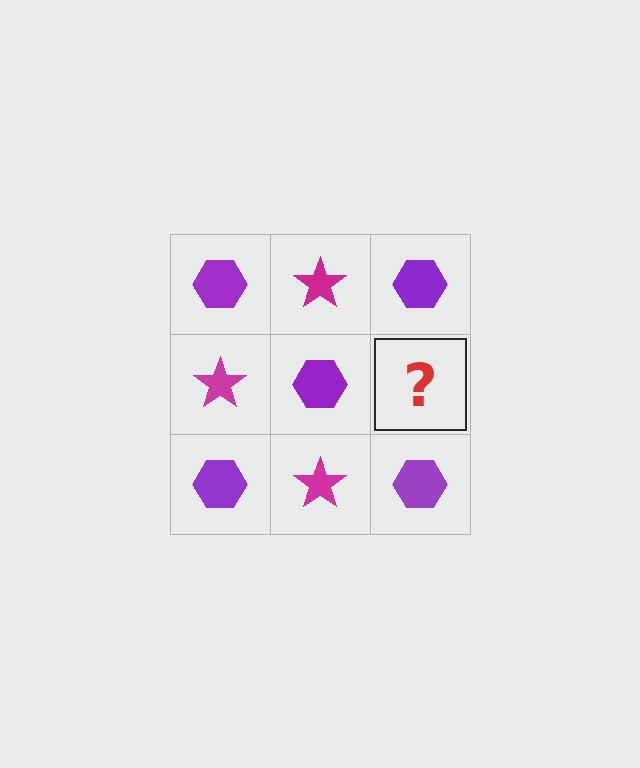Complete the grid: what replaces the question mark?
The question mark should be replaced with a magenta star.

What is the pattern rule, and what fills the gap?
The rule is that it alternates purple hexagon and magenta star in a checkerboard pattern. The gap should be filled with a magenta star.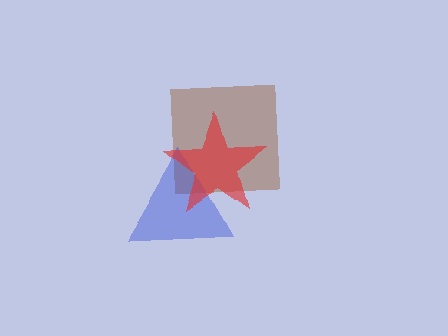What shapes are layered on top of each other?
The layered shapes are: a brown square, a blue triangle, a red star.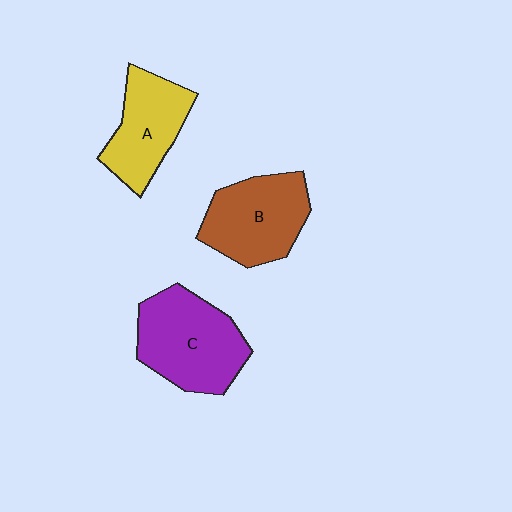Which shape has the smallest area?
Shape A (yellow).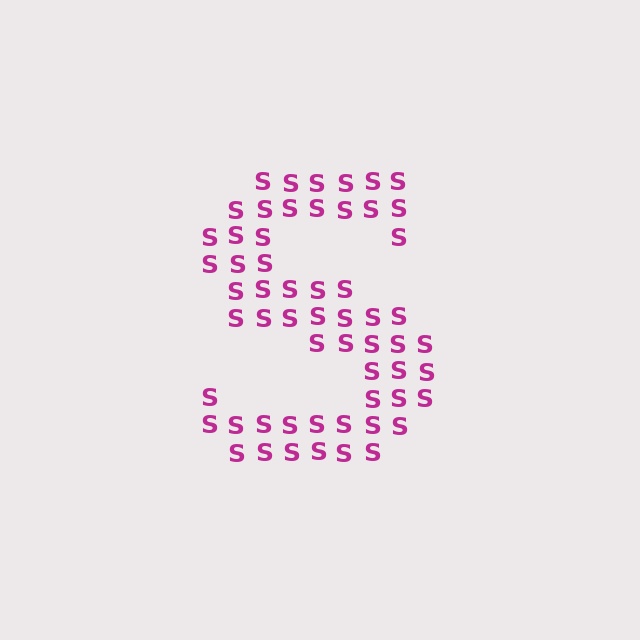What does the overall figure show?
The overall figure shows the letter S.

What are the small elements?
The small elements are letter S's.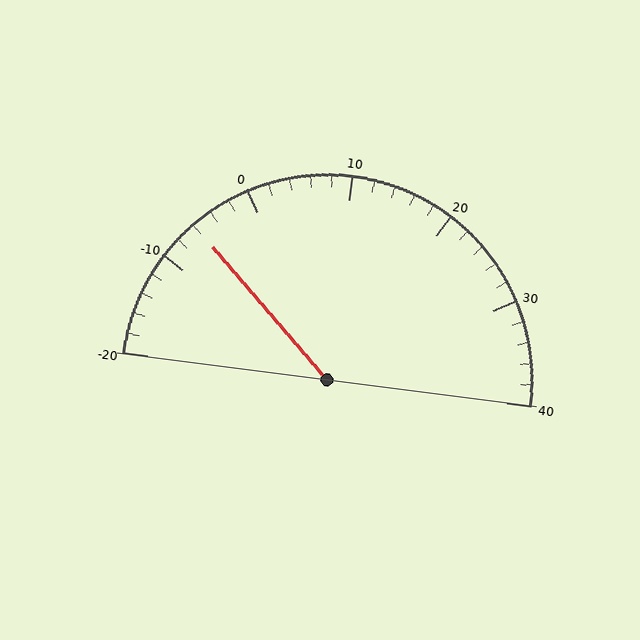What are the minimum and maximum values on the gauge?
The gauge ranges from -20 to 40.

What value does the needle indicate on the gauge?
The needle indicates approximately -6.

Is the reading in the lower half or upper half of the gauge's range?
The reading is in the lower half of the range (-20 to 40).